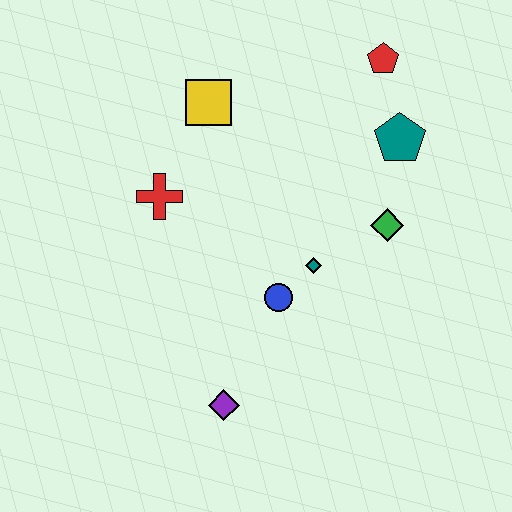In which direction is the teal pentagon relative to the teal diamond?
The teal pentagon is above the teal diamond.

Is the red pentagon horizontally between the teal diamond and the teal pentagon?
Yes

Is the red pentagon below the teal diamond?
No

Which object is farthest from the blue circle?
The red pentagon is farthest from the blue circle.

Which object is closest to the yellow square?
The red cross is closest to the yellow square.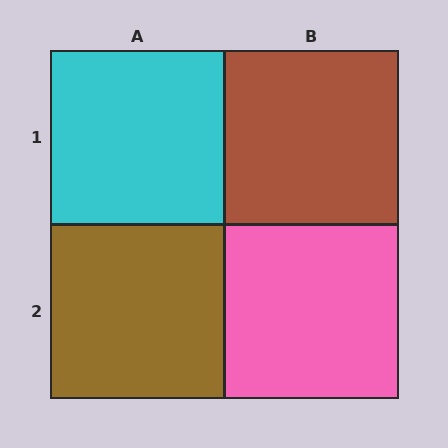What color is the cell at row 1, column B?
Brown.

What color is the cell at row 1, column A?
Cyan.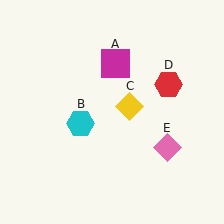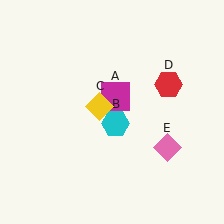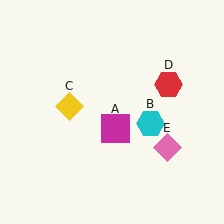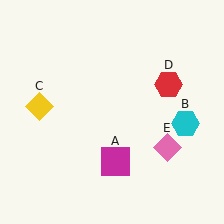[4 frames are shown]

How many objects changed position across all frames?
3 objects changed position: magenta square (object A), cyan hexagon (object B), yellow diamond (object C).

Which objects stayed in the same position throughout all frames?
Red hexagon (object D) and pink diamond (object E) remained stationary.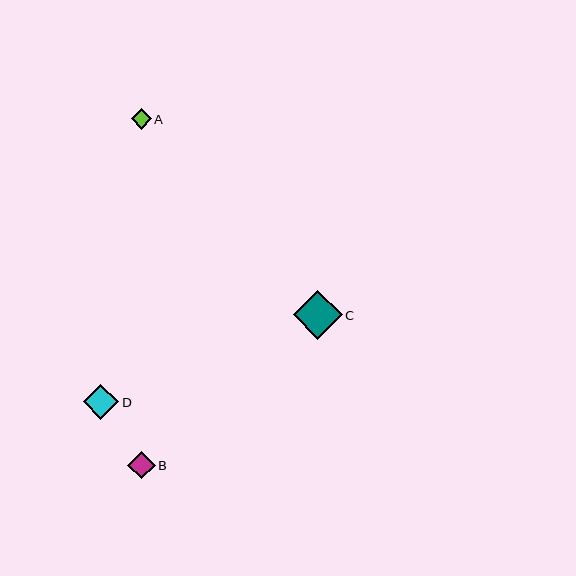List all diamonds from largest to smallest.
From largest to smallest: C, D, B, A.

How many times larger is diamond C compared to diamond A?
Diamond C is approximately 2.4 times the size of diamond A.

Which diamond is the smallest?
Diamond A is the smallest with a size of approximately 20 pixels.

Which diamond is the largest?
Diamond C is the largest with a size of approximately 49 pixels.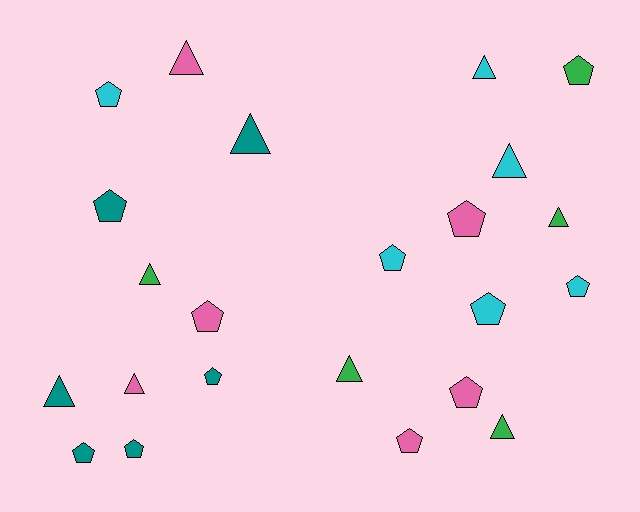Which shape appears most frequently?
Pentagon, with 13 objects.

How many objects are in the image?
There are 23 objects.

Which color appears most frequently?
Pink, with 6 objects.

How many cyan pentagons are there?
There are 4 cyan pentagons.